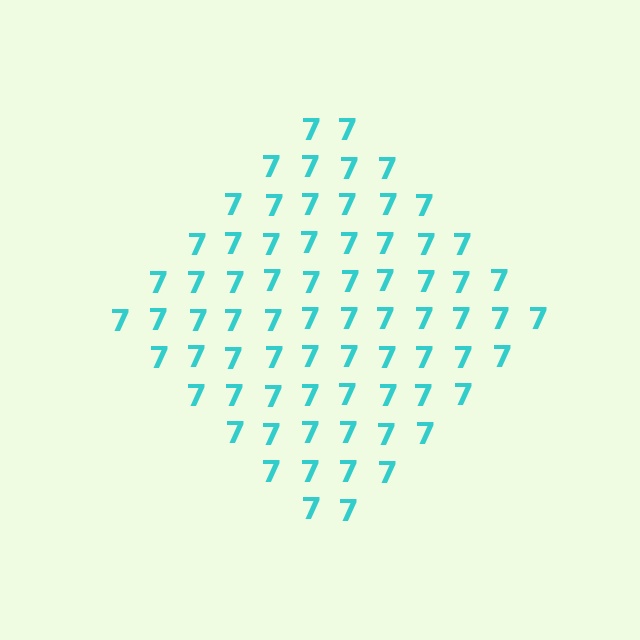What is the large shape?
The large shape is a diamond.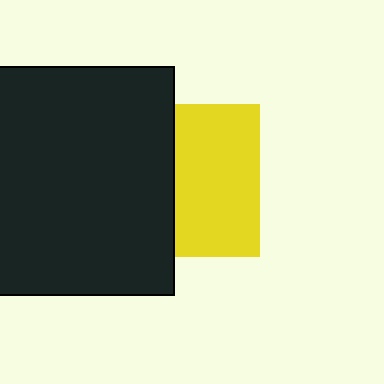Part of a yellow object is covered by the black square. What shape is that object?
It is a square.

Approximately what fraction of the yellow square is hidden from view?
Roughly 45% of the yellow square is hidden behind the black square.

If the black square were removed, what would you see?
You would see the complete yellow square.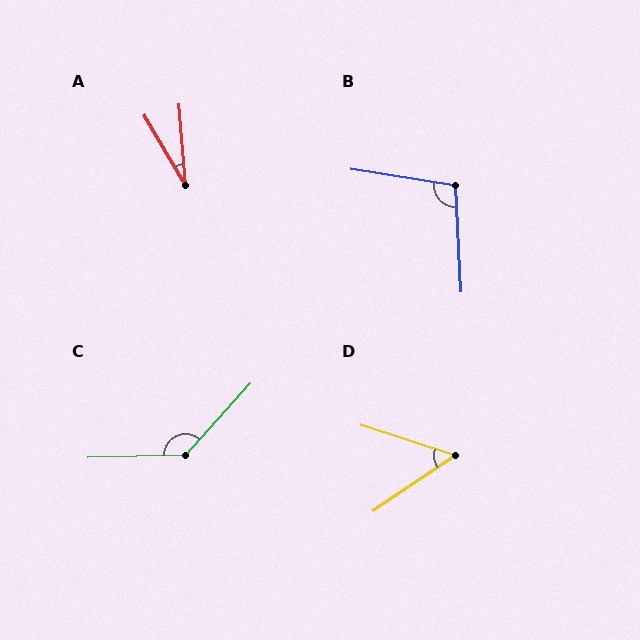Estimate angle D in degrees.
Approximately 52 degrees.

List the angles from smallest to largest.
A (26°), D (52°), B (102°), C (134°).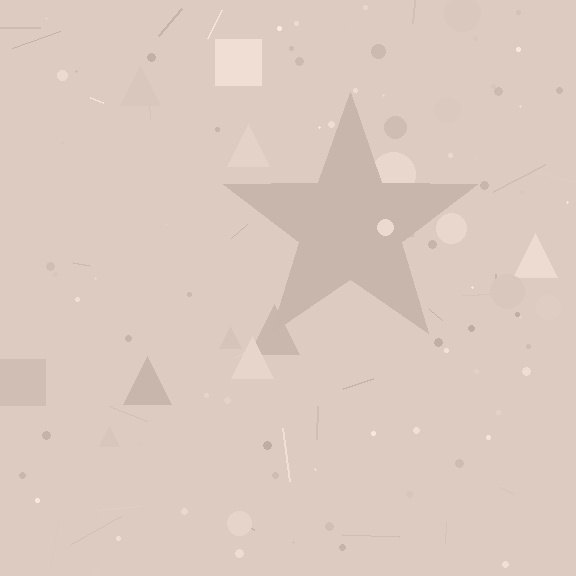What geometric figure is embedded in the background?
A star is embedded in the background.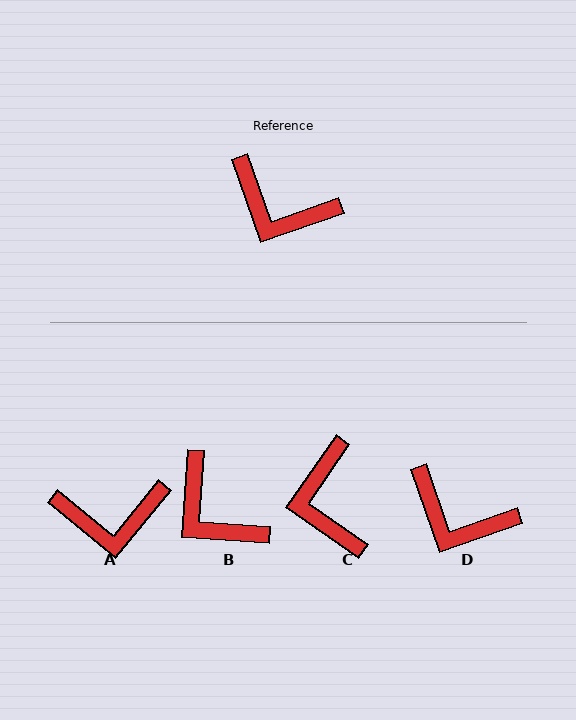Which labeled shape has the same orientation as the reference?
D.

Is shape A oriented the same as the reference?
No, it is off by about 31 degrees.